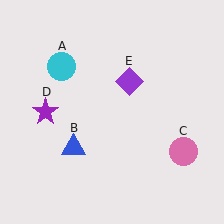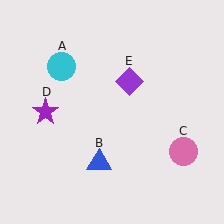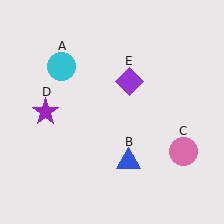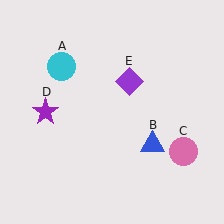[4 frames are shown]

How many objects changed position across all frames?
1 object changed position: blue triangle (object B).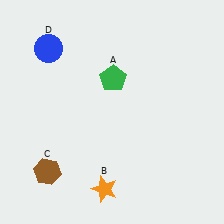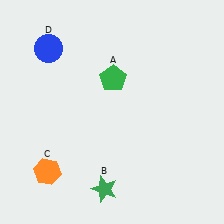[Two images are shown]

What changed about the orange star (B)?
In Image 1, B is orange. In Image 2, it changed to green.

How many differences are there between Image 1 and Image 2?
There are 2 differences between the two images.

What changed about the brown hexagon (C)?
In Image 1, C is brown. In Image 2, it changed to orange.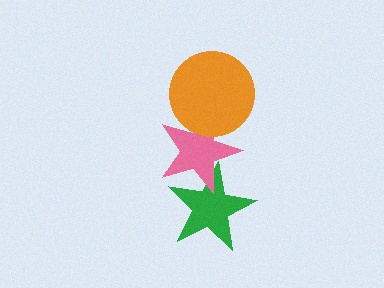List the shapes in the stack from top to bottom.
From top to bottom: the orange circle, the pink star, the green star.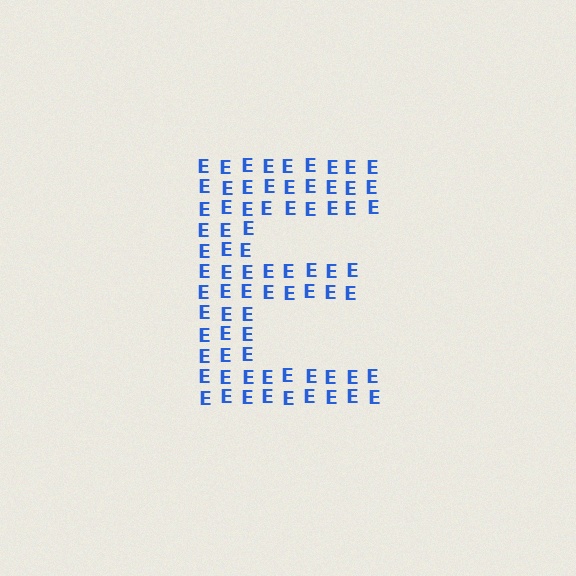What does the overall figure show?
The overall figure shows the letter E.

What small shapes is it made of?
It is made of small letter E's.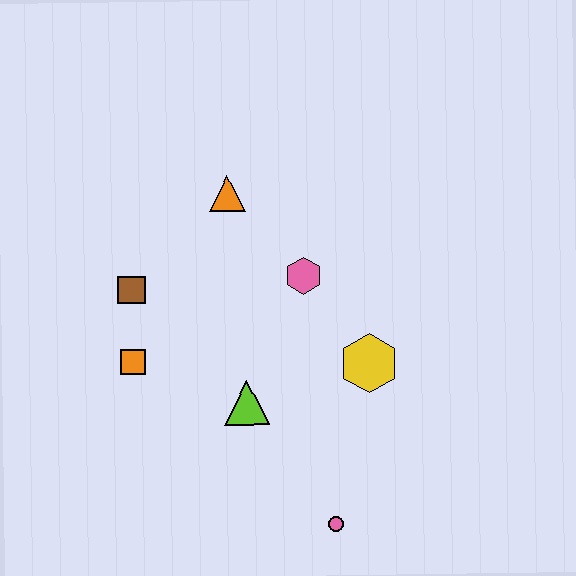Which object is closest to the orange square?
The brown square is closest to the orange square.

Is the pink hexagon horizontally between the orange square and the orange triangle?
No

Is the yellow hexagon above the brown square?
No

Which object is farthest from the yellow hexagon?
The brown square is farthest from the yellow hexagon.